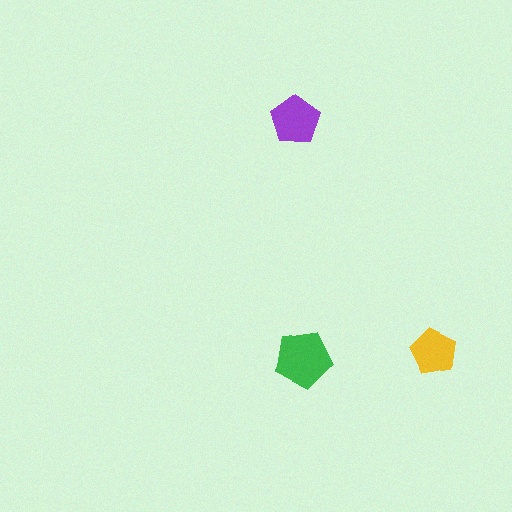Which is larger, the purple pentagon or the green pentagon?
The green one.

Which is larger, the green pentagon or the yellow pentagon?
The green one.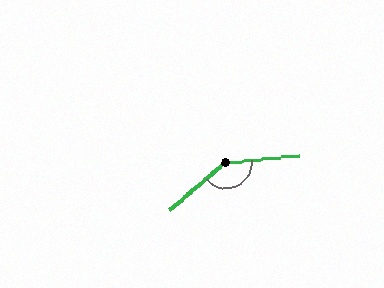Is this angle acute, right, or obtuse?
It is obtuse.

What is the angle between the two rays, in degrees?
Approximately 145 degrees.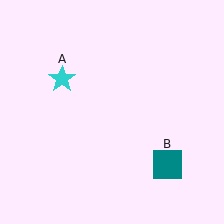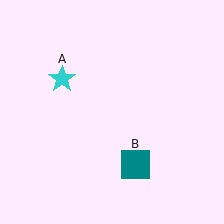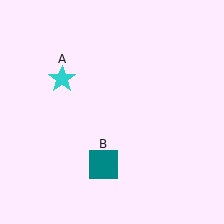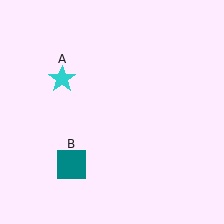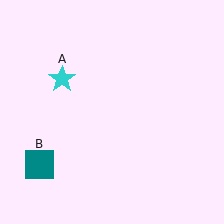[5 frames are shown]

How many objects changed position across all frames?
1 object changed position: teal square (object B).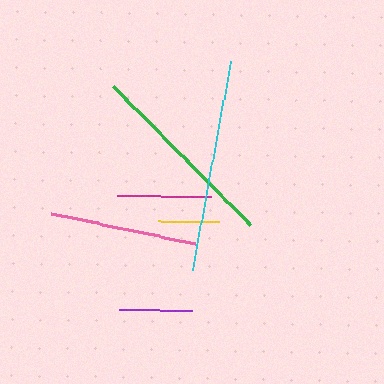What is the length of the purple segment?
The purple segment is approximately 74 pixels long.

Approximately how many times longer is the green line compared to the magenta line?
The green line is approximately 2.1 times the length of the magenta line.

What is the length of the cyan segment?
The cyan segment is approximately 214 pixels long.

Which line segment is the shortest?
The yellow line is the shortest at approximately 61 pixels.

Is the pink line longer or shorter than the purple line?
The pink line is longer than the purple line.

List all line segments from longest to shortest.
From longest to shortest: cyan, green, pink, magenta, purple, yellow.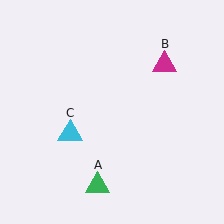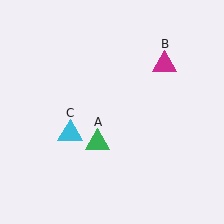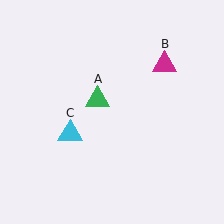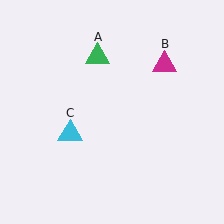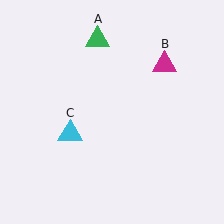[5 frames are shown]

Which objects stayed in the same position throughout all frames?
Magenta triangle (object B) and cyan triangle (object C) remained stationary.